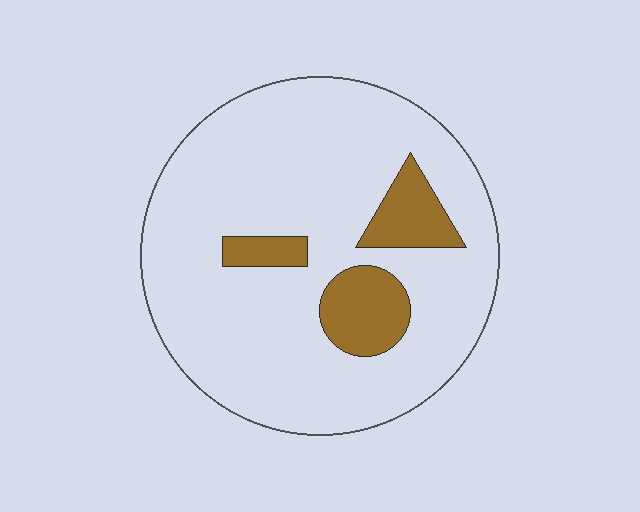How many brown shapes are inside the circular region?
3.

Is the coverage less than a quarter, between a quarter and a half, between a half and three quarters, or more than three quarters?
Less than a quarter.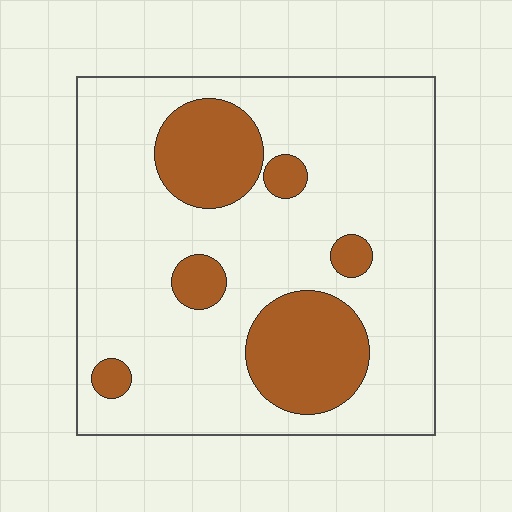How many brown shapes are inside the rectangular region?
6.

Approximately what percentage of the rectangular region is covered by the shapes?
Approximately 20%.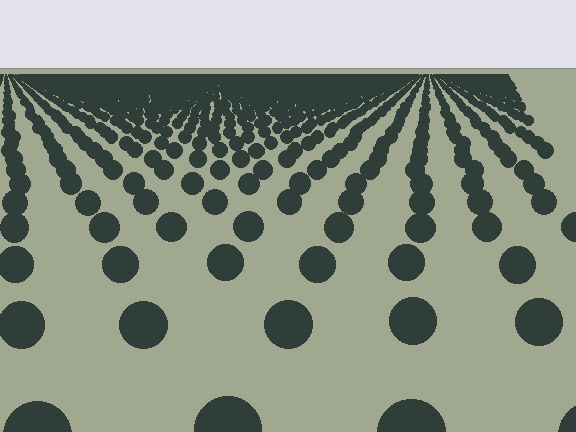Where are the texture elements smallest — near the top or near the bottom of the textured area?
Near the top.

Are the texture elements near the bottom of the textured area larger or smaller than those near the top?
Larger. Near the bottom, elements are closer to the viewer and appear at a bigger on-screen size.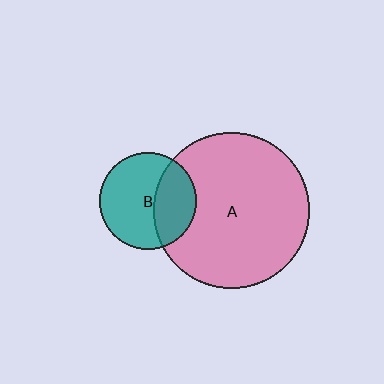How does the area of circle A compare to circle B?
Approximately 2.6 times.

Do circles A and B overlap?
Yes.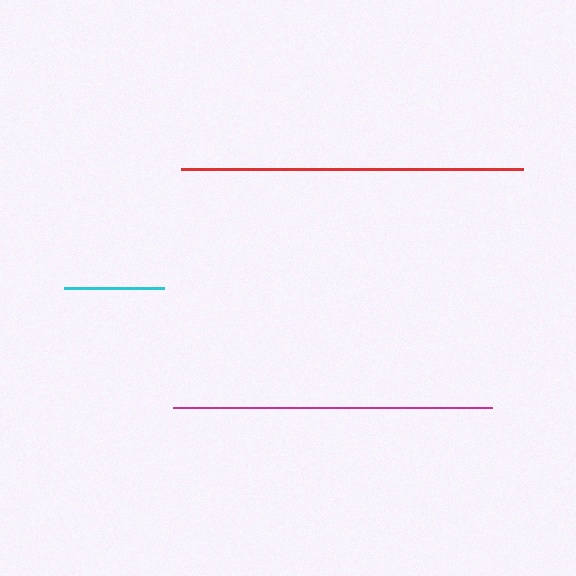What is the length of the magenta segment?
The magenta segment is approximately 319 pixels long.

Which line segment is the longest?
The red line is the longest at approximately 342 pixels.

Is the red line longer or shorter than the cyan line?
The red line is longer than the cyan line.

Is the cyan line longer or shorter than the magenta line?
The magenta line is longer than the cyan line.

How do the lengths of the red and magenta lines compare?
The red and magenta lines are approximately the same length.